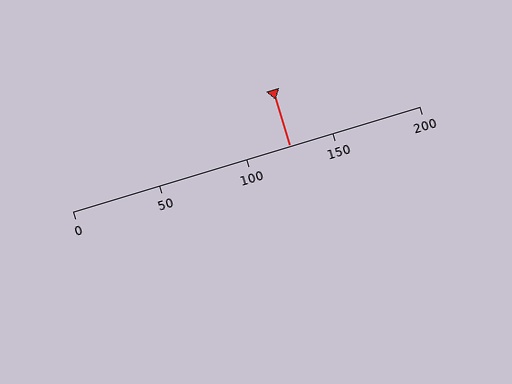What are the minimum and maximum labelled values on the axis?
The axis runs from 0 to 200.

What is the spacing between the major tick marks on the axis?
The major ticks are spaced 50 apart.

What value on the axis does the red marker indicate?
The marker indicates approximately 125.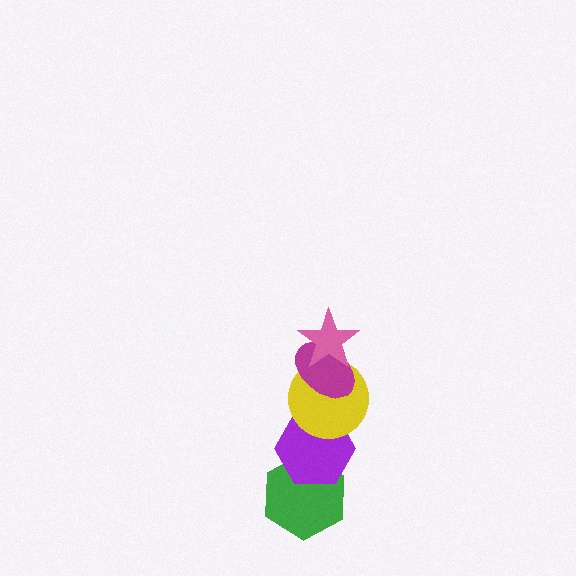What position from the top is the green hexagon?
The green hexagon is 5th from the top.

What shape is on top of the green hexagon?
The purple hexagon is on top of the green hexagon.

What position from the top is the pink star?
The pink star is 1st from the top.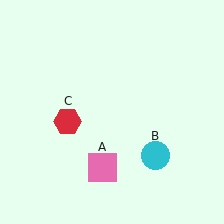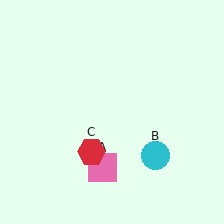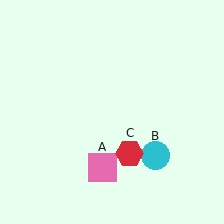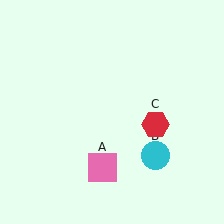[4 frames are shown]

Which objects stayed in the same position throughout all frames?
Pink square (object A) and cyan circle (object B) remained stationary.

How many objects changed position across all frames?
1 object changed position: red hexagon (object C).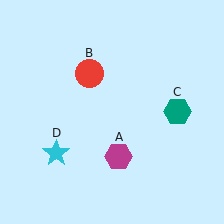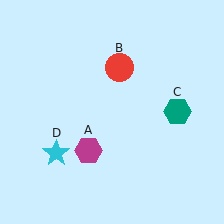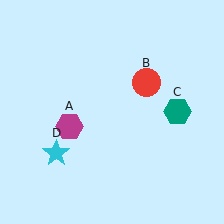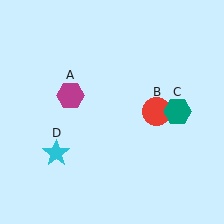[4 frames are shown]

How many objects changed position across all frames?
2 objects changed position: magenta hexagon (object A), red circle (object B).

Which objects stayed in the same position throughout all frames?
Teal hexagon (object C) and cyan star (object D) remained stationary.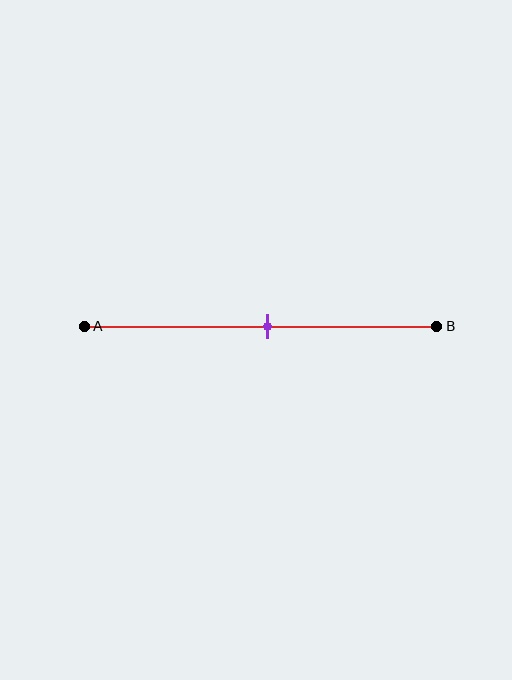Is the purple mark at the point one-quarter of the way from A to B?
No, the mark is at about 50% from A, not at the 25% one-quarter point.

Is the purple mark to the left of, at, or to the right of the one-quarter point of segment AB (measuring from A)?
The purple mark is to the right of the one-quarter point of segment AB.